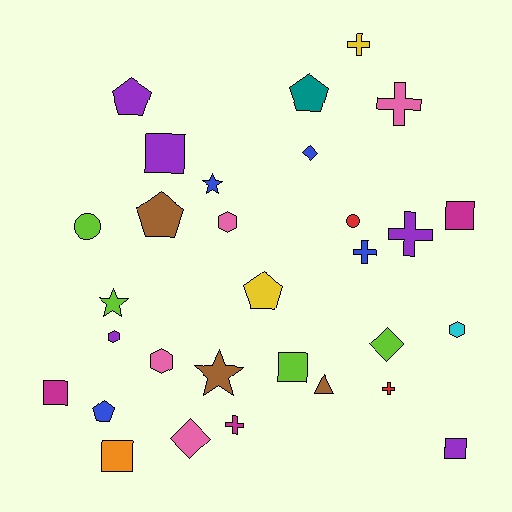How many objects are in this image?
There are 30 objects.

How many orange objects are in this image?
There is 1 orange object.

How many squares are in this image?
There are 6 squares.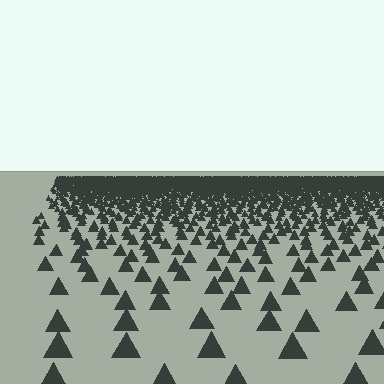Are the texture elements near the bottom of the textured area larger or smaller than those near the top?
Larger. Near the bottom, elements are closer to the viewer and appear at a bigger on-screen size.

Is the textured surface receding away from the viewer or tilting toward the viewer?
The surface is receding away from the viewer. Texture elements get smaller and denser toward the top.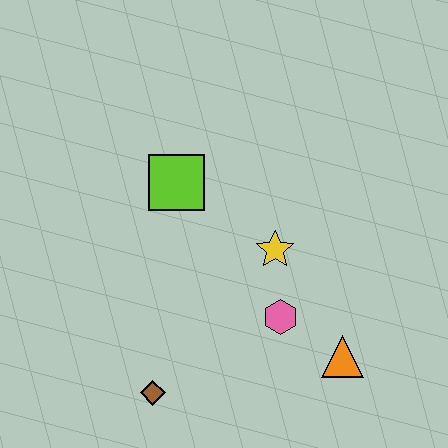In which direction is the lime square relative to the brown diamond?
The lime square is above the brown diamond.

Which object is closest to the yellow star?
The pink hexagon is closest to the yellow star.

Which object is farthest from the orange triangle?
The lime square is farthest from the orange triangle.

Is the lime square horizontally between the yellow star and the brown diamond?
Yes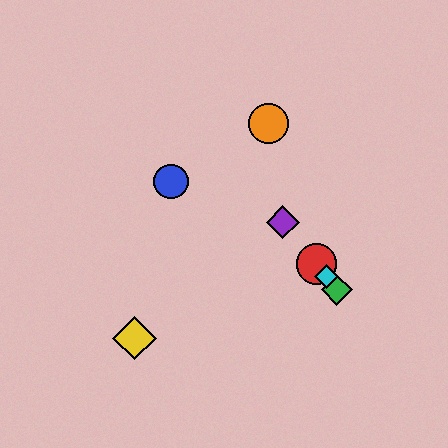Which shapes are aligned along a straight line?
The red circle, the green diamond, the purple diamond, the cyan diamond are aligned along a straight line.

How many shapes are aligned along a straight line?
4 shapes (the red circle, the green diamond, the purple diamond, the cyan diamond) are aligned along a straight line.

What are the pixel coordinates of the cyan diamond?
The cyan diamond is at (326, 276).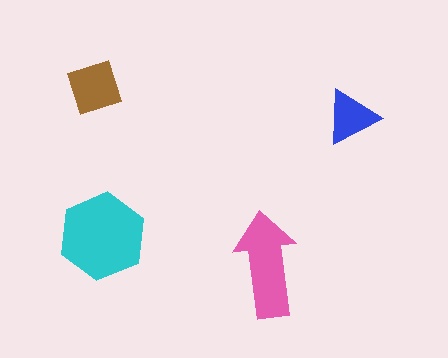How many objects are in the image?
There are 4 objects in the image.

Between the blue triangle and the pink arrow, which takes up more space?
The pink arrow.